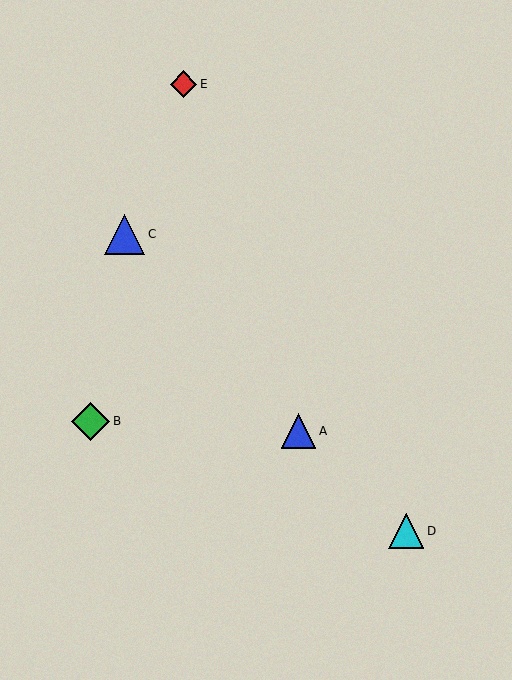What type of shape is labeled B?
Shape B is a green diamond.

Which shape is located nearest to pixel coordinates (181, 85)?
The red diamond (labeled E) at (183, 84) is nearest to that location.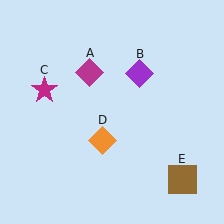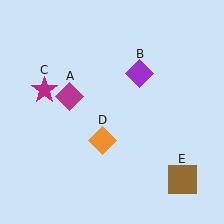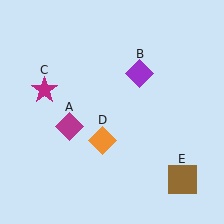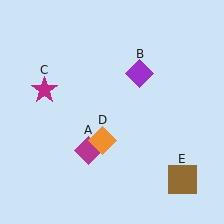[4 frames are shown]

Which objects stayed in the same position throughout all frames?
Purple diamond (object B) and magenta star (object C) and orange diamond (object D) and brown square (object E) remained stationary.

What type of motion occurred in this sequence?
The magenta diamond (object A) rotated counterclockwise around the center of the scene.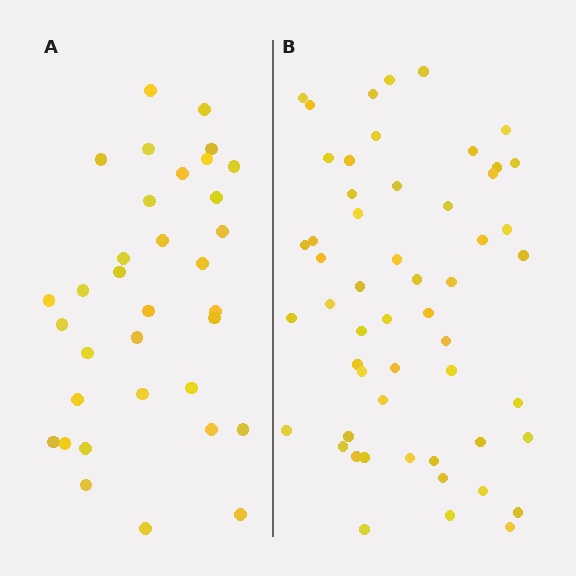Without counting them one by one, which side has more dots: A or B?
Region B (the right region) has more dots.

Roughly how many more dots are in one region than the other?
Region B has approximately 20 more dots than region A.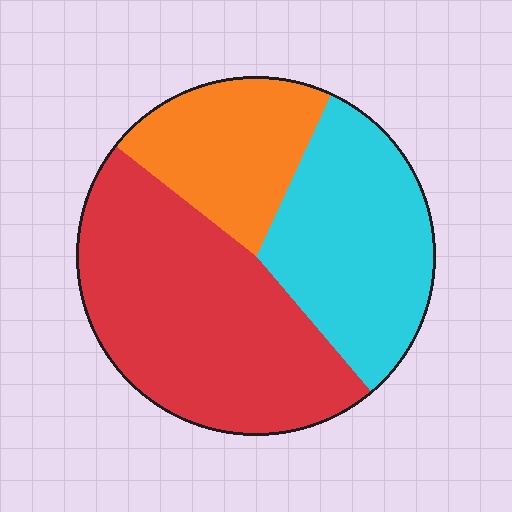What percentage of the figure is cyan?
Cyan takes up about one third (1/3) of the figure.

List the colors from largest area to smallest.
From largest to smallest: red, cyan, orange.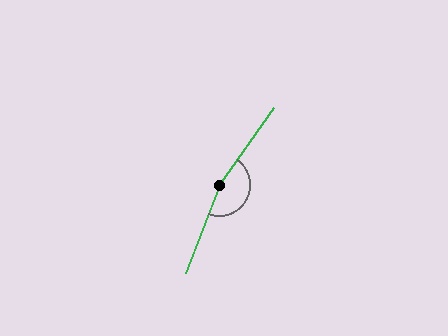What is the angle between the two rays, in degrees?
Approximately 165 degrees.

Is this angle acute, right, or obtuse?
It is obtuse.